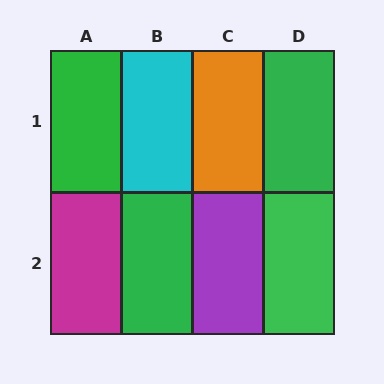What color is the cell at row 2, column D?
Green.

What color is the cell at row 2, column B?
Green.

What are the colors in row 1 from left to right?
Green, cyan, orange, green.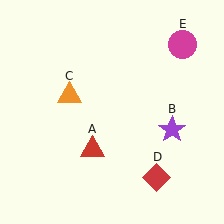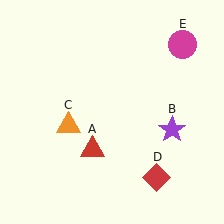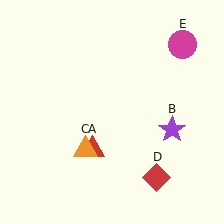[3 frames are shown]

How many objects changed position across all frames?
1 object changed position: orange triangle (object C).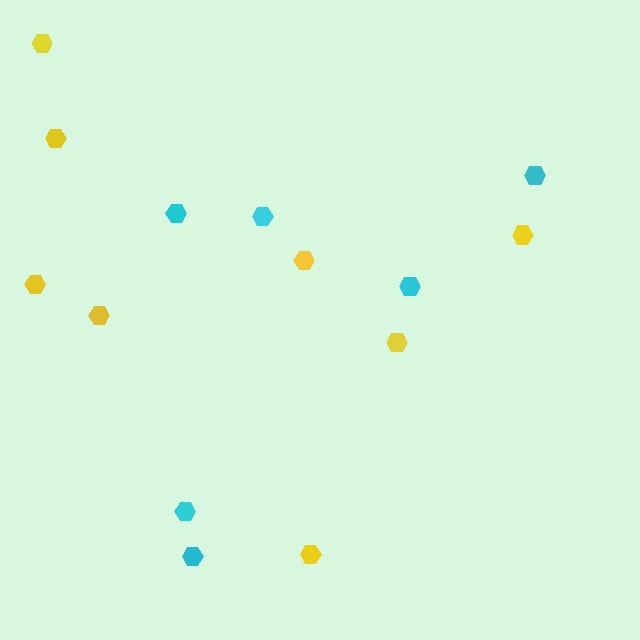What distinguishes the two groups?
There are 2 groups: one group of yellow hexagons (8) and one group of cyan hexagons (6).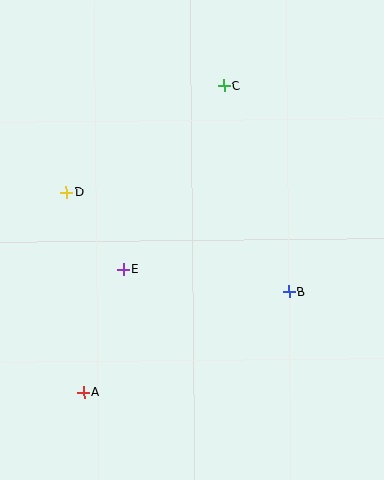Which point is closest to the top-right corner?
Point C is closest to the top-right corner.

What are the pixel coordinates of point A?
Point A is at (84, 392).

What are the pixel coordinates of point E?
Point E is at (124, 269).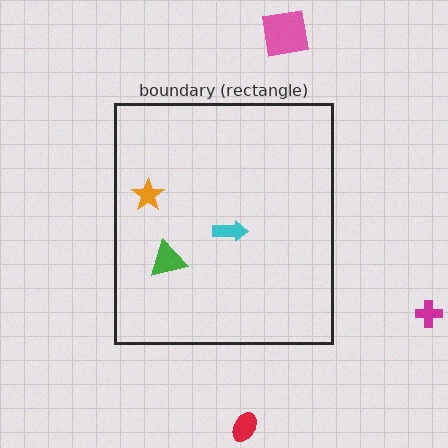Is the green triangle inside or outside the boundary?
Inside.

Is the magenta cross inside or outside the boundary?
Outside.